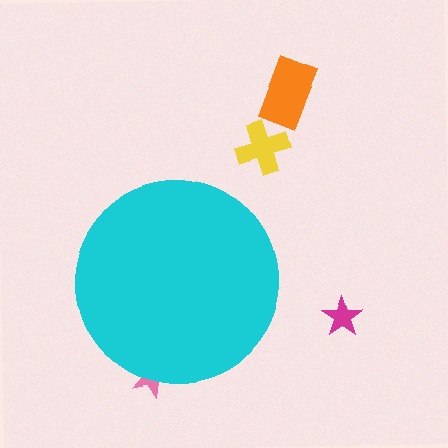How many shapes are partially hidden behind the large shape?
1 shape is partially hidden.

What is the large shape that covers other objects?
A cyan circle.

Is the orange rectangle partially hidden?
No, the orange rectangle is fully visible.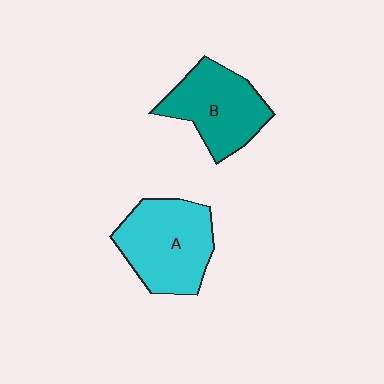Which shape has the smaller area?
Shape B (teal).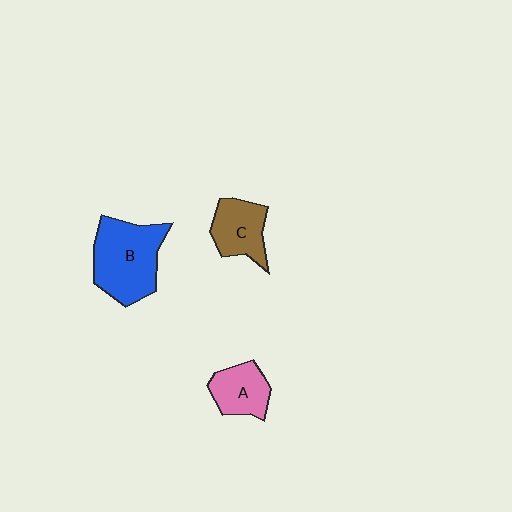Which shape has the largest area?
Shape B (blue).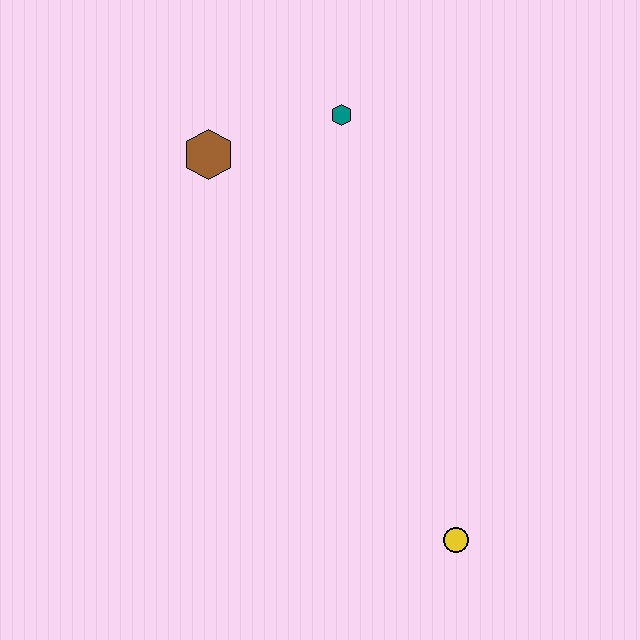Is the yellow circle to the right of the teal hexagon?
Yes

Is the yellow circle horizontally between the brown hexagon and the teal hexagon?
No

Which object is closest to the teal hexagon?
The brown hexagon is closest to the teal hexagon.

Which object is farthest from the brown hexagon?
The yellow circle is farthest from the brown hexagon.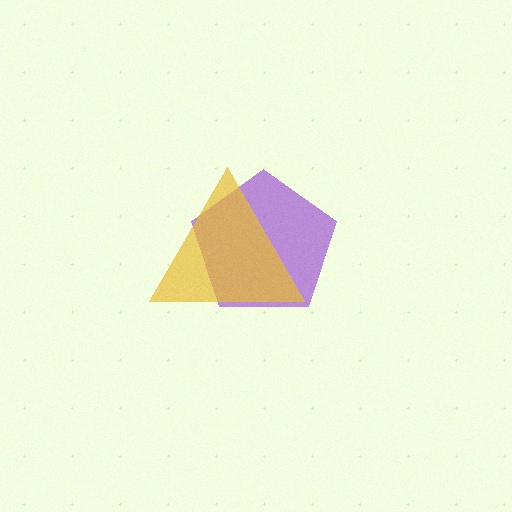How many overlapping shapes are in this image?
There are 2 overlapping shapes in the image.